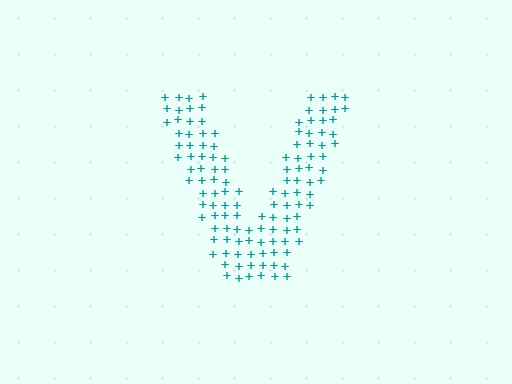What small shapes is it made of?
It is made of small plus signs.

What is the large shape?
The large shape is the letter V.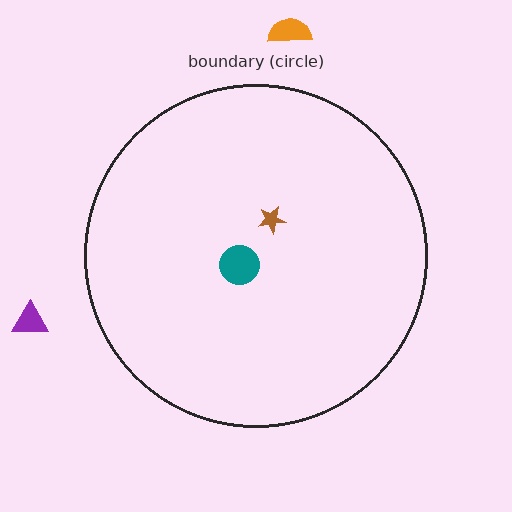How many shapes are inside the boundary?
2 inside, 2 outside.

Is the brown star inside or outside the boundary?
Inside.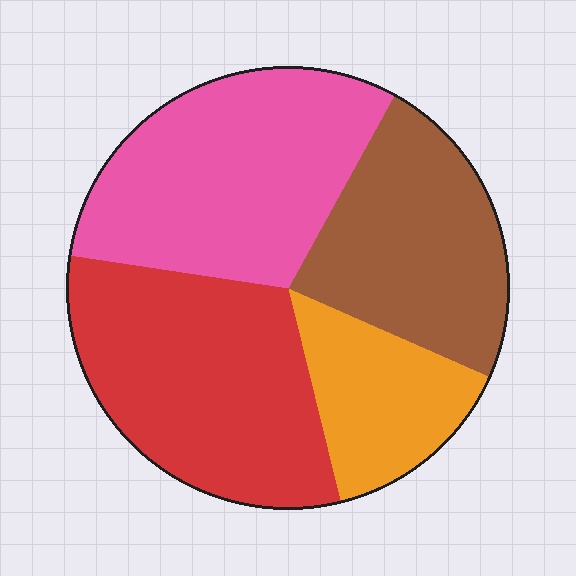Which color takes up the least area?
Orange, at roughly 15%.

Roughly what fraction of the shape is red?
Red covers about 30% of the shape.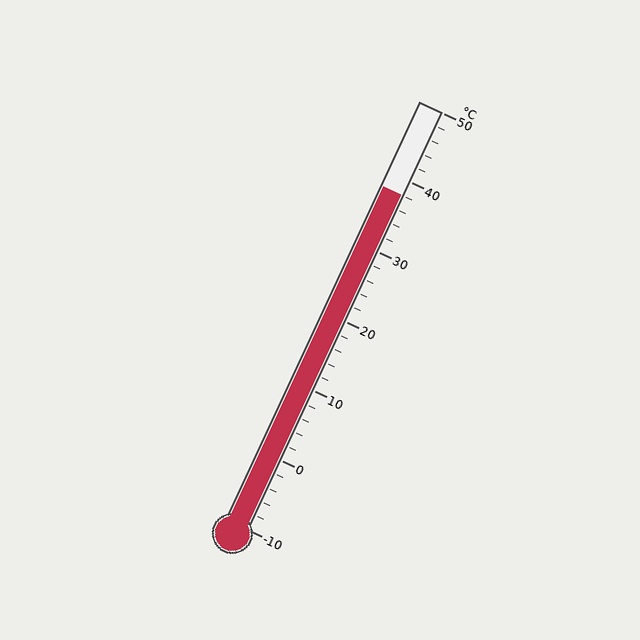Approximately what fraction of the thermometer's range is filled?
The thermometer is filled to approximately 80% of its range.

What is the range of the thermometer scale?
The thermometer scale ranges from -10°C to 50°C.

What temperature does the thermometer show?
The thermometer shows approximately 38°C.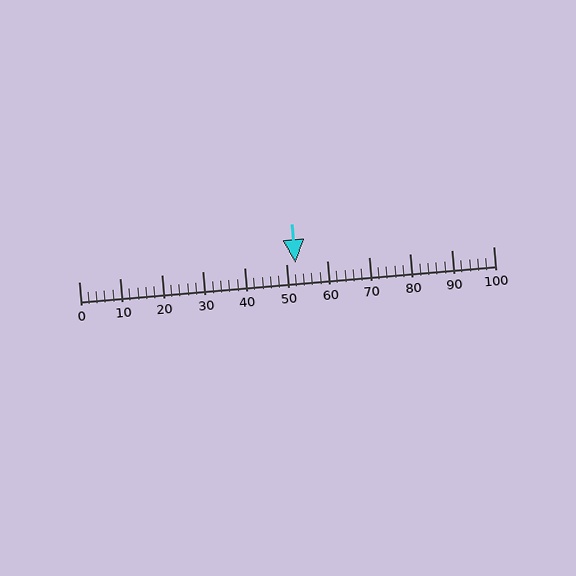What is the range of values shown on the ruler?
The ruler shows values from 0 to 100.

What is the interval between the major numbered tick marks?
The major tick marks are spaced 10 units apart.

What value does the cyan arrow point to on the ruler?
The cyan arrow points to approximately 52.